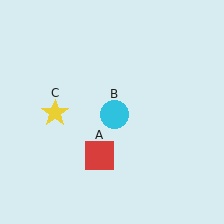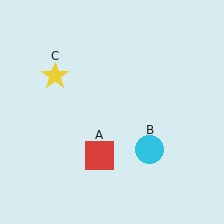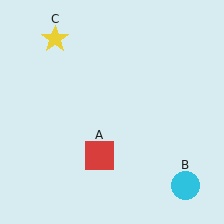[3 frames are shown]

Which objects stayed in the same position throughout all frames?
Red square (object A) remained stationary.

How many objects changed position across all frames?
2 objects changed position: cyan circle (object B), yellow star (object C).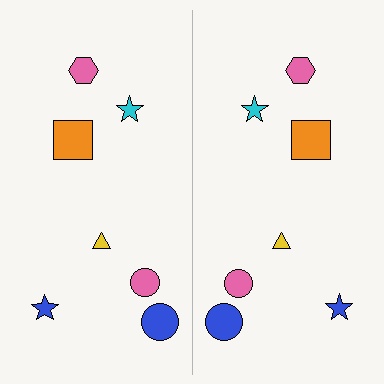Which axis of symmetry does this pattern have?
The pattern has a vertical axis of symmetry running through the center of the image.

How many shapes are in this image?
There are 14 shapes in this image.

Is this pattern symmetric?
Yes, this pattern has bilateral (reflection) symmetry.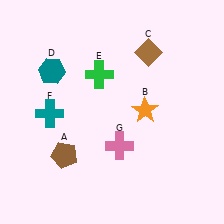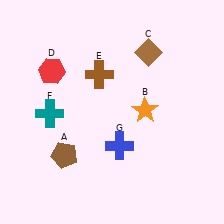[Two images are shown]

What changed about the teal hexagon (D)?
In Image 1, D is teal. In Image 2, it changed to red.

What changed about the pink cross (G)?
In Image 1, G is pink. In Image 2, it changed to blue.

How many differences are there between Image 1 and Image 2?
There are 3 differences between the two images.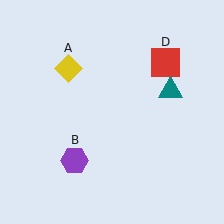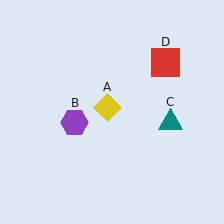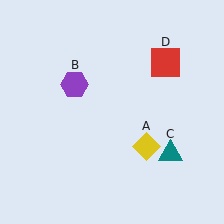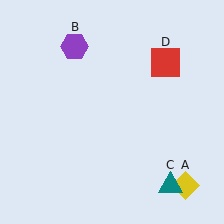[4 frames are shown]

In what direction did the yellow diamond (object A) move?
The yellow diamond (object A) moved down and to the right.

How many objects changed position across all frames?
3 objects changed position: yellow diamond (object A), purple hexagon (object B), teal triangle (object C).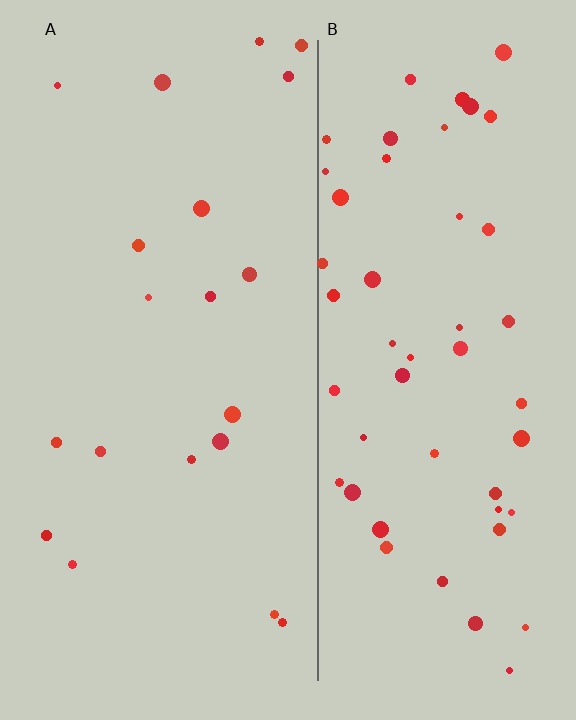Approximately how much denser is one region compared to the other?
Approximately 2.6× — region B over region A.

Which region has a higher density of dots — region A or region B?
B (the right).